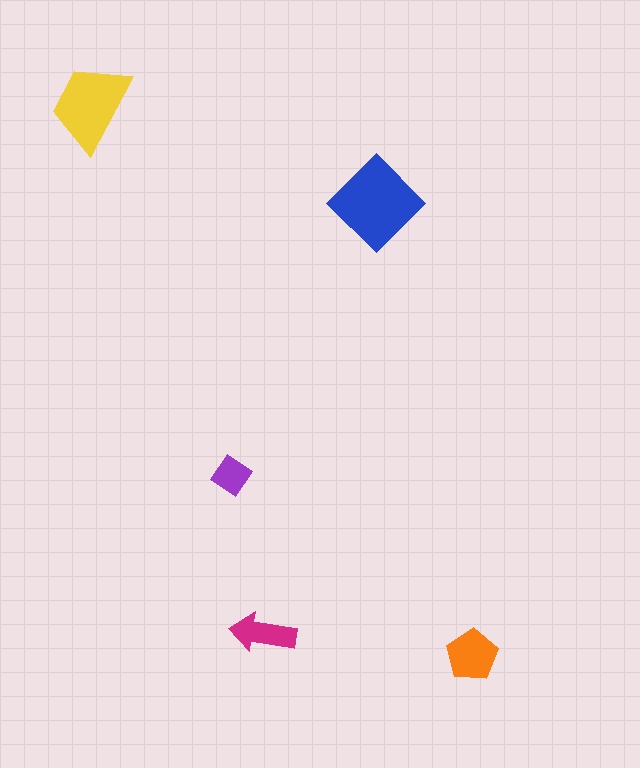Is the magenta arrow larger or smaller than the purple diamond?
Larger.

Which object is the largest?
The blue diamond.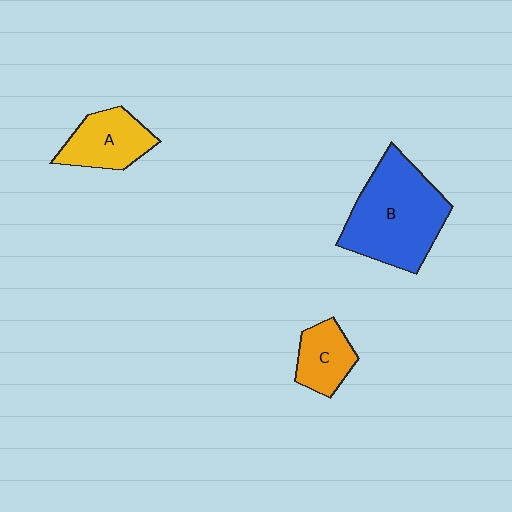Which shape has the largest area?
Shape B (blue).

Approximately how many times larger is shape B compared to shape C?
Approximately 2.5 times.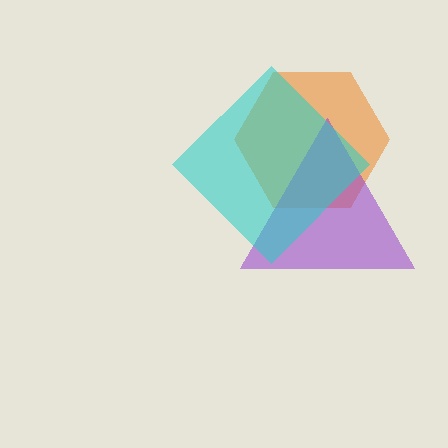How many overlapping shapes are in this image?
There are 3 overlapping shapes in the image.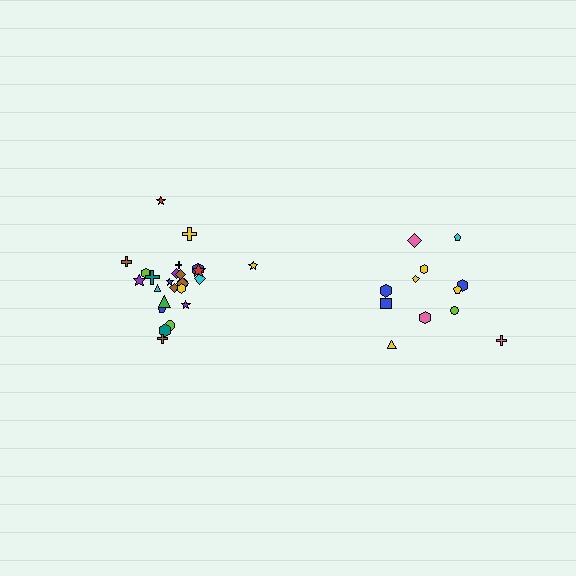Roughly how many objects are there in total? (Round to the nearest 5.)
Roughly 35 objects in total.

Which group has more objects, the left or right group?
The left group.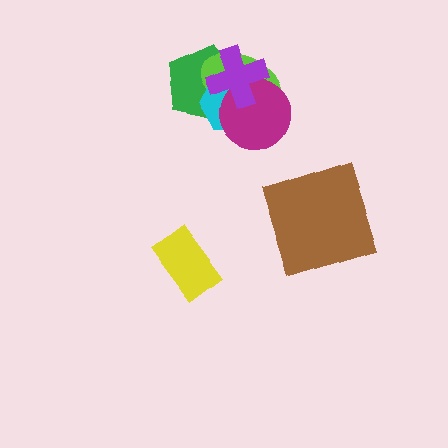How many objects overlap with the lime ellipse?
4 objects overlap with the lime ellipse.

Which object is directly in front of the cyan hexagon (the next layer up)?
The magenta circle is directly in front of the cyan hexagon.